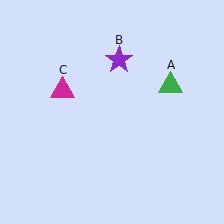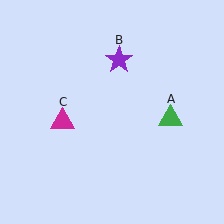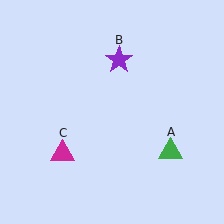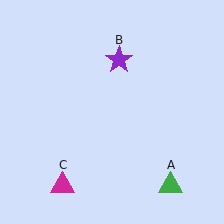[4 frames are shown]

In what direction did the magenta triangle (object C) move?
The magenta triangle (object C) moved down.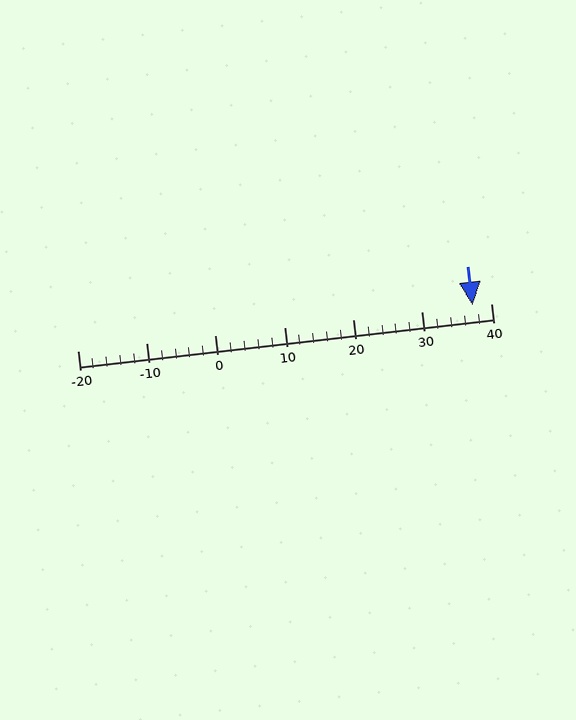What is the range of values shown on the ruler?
The ruler shows values from -20 to 40.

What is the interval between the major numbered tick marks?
The major tick marks are spaced 10 units apart.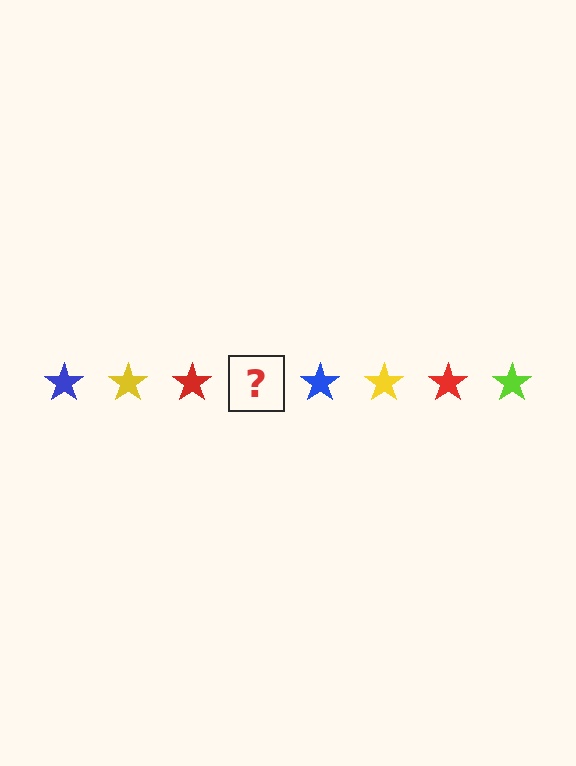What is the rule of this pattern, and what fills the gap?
The rule is that the pattern cycles through blue, yellow, red, lime stars. The gap should be filled with a lime star.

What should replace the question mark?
The question mark should be replaced with a lime star.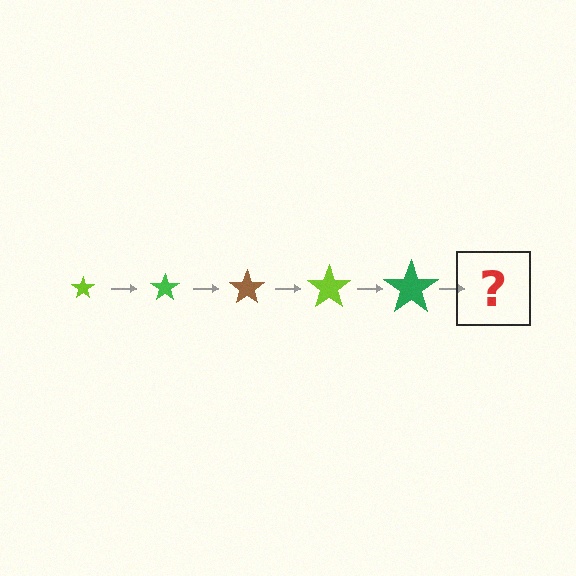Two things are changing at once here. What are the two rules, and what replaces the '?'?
The two rules are that the star grows larger each step and the color cycles through lime, green, and brown. The '?' should be a brown star, larger than the previous one.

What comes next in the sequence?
The next element should be a brown star, larger than the previous one.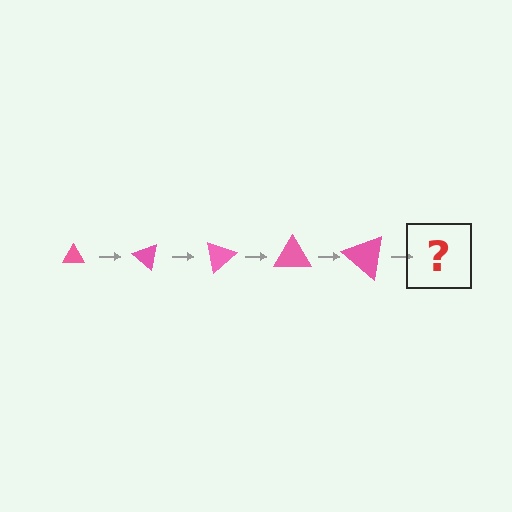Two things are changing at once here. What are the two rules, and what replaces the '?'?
The two rules are that the triangle grows larger each step and it rotates 40 degrees each step. The '?' should be a triangle, larger than the previous one and rotated 200 degrees from the start.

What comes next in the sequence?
The next element should be a triangle, larger than the previous one and rotated 200 degrees from the start.